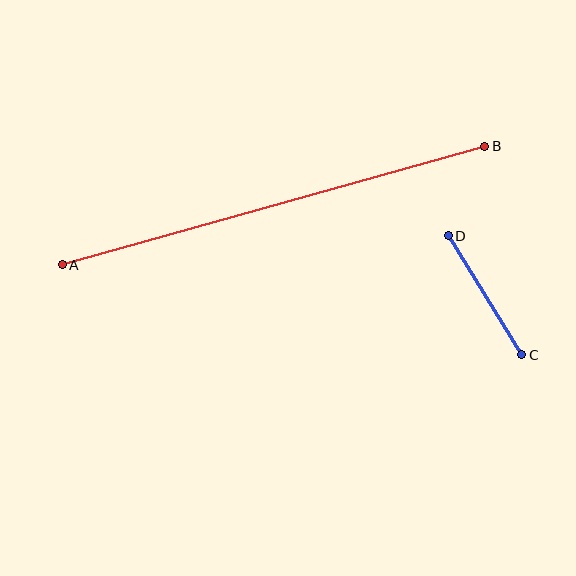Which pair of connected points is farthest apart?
Points A and B are farthest apart.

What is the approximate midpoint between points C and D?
The midpoint is at approximately (485, 295) pixels.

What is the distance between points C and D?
The distance is approximately 140 pixels.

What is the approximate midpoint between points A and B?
The midpoint is at approximately (273, 206) pixels.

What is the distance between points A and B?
The distance is approximately 439 pixels.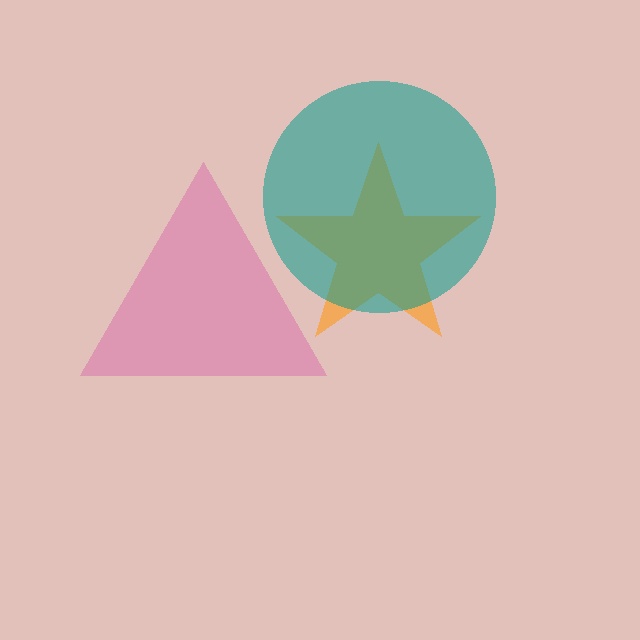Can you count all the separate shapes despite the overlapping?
Yes, there are 3 separate shapes.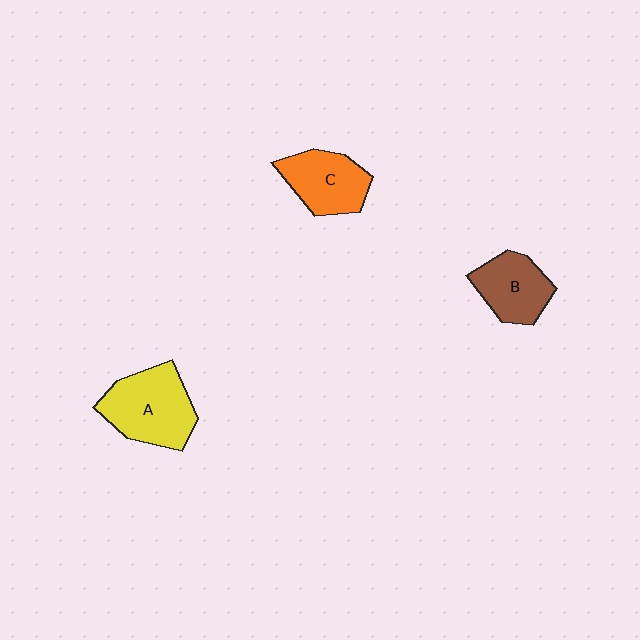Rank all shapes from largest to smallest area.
From largest to smallest: A (yellow), C (orange), B (brown).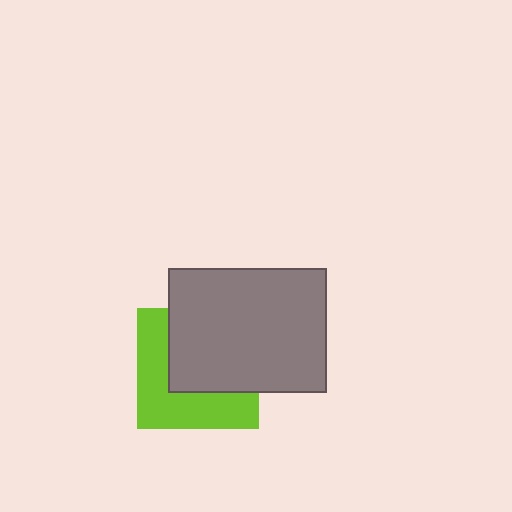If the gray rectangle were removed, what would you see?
You would see the complete lime square.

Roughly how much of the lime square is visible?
About half of it is visible (roughly 47%).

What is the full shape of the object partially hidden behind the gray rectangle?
The partially hidden object is a lime square.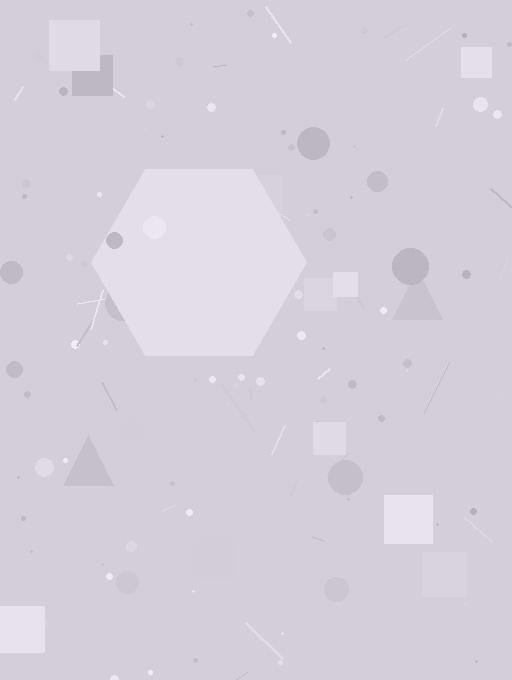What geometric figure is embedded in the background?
A hexagon is embedded in the background.